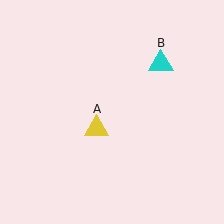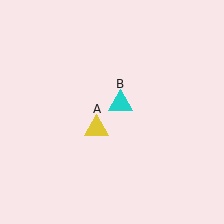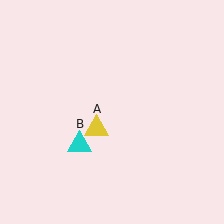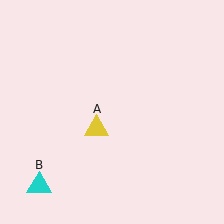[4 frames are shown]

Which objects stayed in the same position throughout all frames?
Yellow triangle (object A) remained stationary.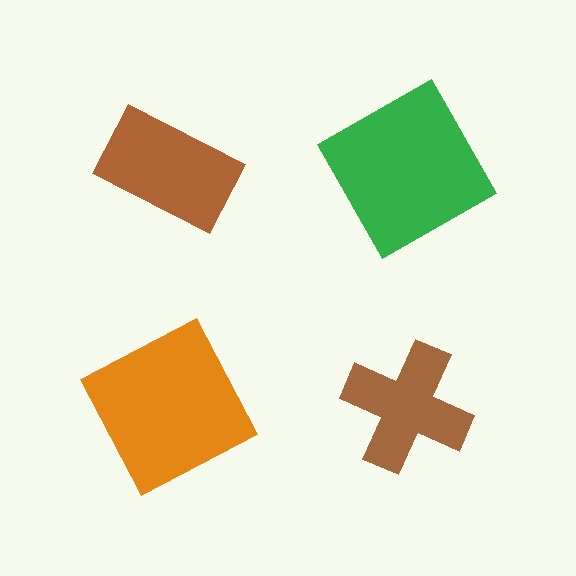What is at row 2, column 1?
An orange square.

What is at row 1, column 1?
A brown rectangle.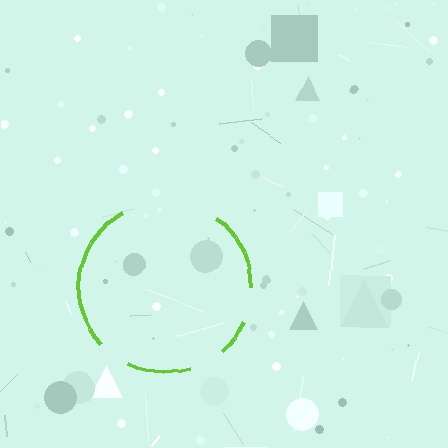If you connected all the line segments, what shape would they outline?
They would outline a circle.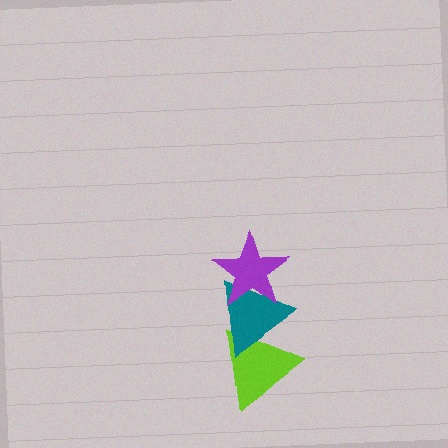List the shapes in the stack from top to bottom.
From top to bottom: the purple star, the teal triangle, the lime triangle.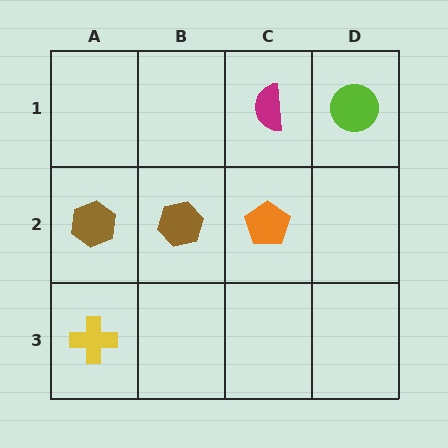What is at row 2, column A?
A brown hexagon.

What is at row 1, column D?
A lime circle.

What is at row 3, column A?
A yellow cross.